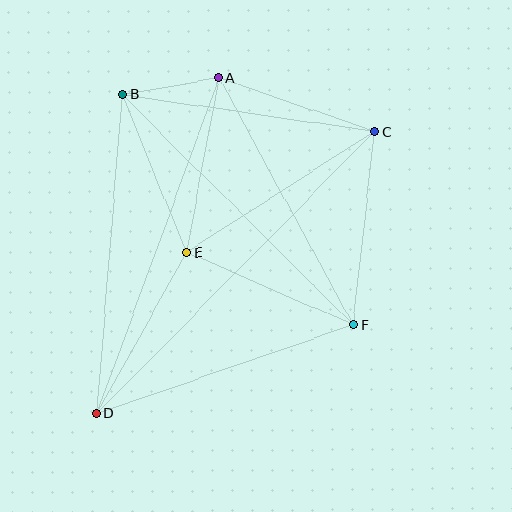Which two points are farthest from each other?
Points C and D are farthest from each other.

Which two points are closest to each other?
Points A and B are closest to each other.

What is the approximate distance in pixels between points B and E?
The distance between B and E is approximately 170 pixels.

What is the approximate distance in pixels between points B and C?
The distance between B and C is approximately 255 pixels.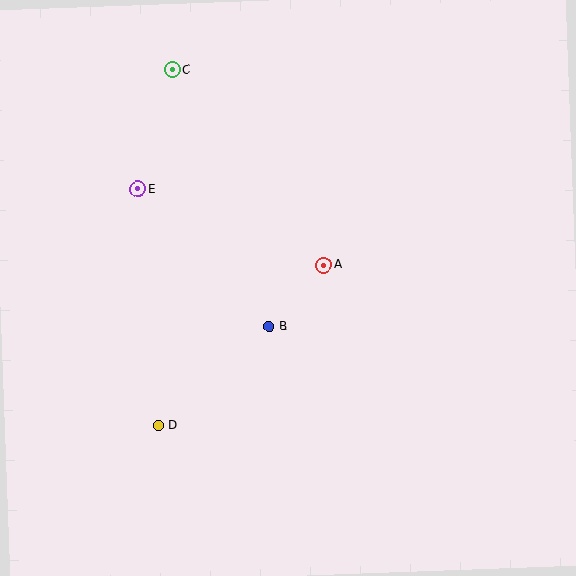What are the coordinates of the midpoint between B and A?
The midpoint between B and A is at (296, 296).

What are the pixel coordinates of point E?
Point E is at (138, 189).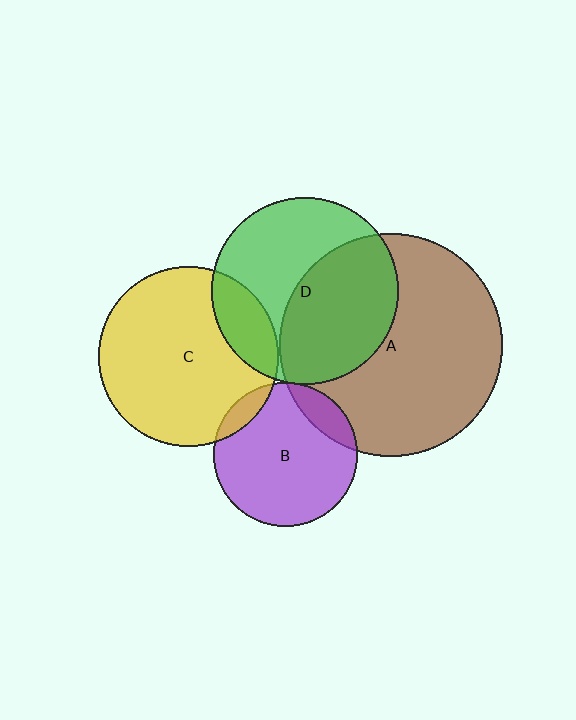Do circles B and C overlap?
Yes.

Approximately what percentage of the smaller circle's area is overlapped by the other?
Approximately 10%.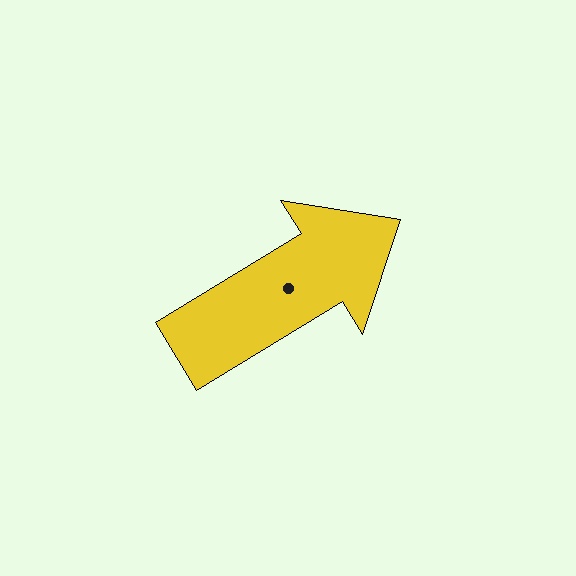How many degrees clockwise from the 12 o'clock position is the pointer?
Approximately 59 degrees.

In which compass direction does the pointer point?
Northeast.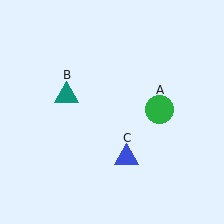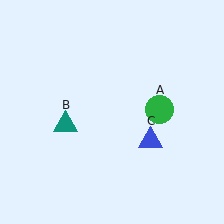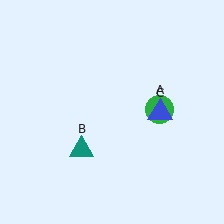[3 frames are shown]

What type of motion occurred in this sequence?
The teal triangle (object B), blue triangle (object C) rotated counterclockwise around the center of the scene.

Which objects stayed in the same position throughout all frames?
Green circle (object A) remained stationary.